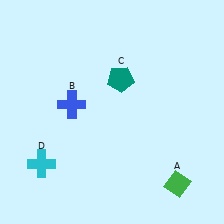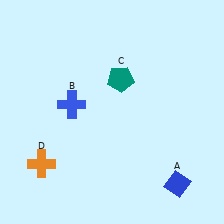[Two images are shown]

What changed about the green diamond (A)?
In Image 1, A is green. In Image 2, it changed to blue.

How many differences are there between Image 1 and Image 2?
There are 2 differences between the two images.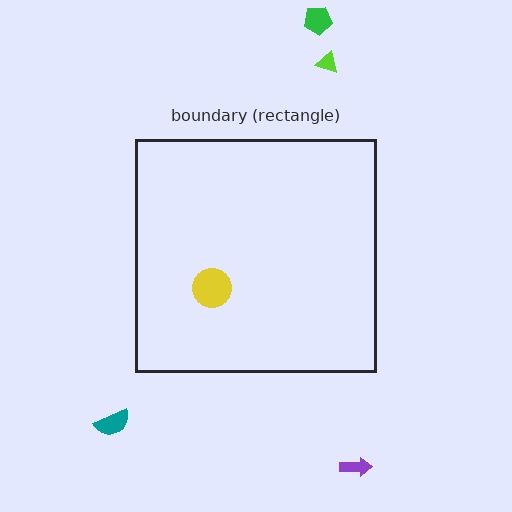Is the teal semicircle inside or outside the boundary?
Outside.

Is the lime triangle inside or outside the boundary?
Outside.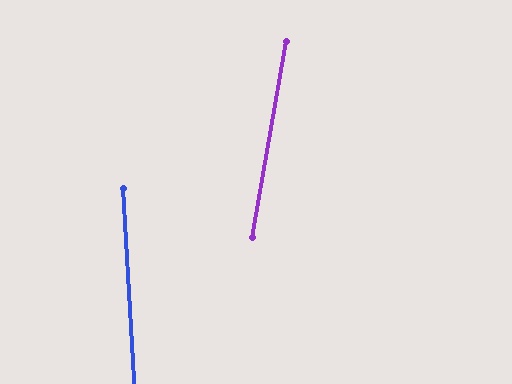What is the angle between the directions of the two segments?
Approximately 13 degrees.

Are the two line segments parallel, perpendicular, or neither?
Neither parallel nor perpendicular — they differ by about 13°.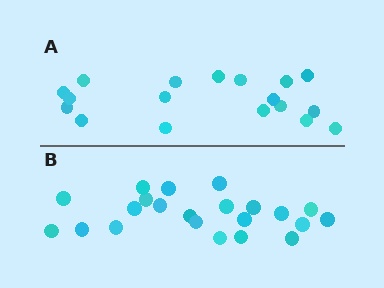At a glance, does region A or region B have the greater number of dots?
Region B (the bottom region) has more dots.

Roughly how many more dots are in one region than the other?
Region B has about 4 more dots than region A.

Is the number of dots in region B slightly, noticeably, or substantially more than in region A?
Region B has only slightly more — the two regions are fairly close. The ratio is roughly 1.2 to 1.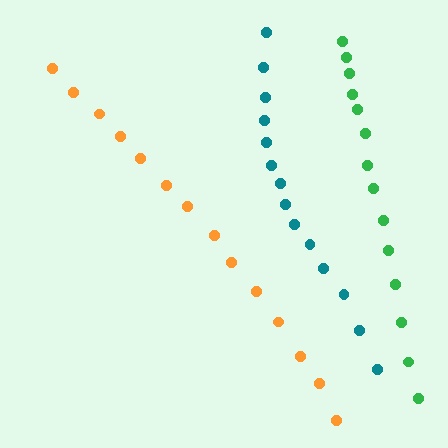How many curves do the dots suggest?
There are 3 distinct paths.